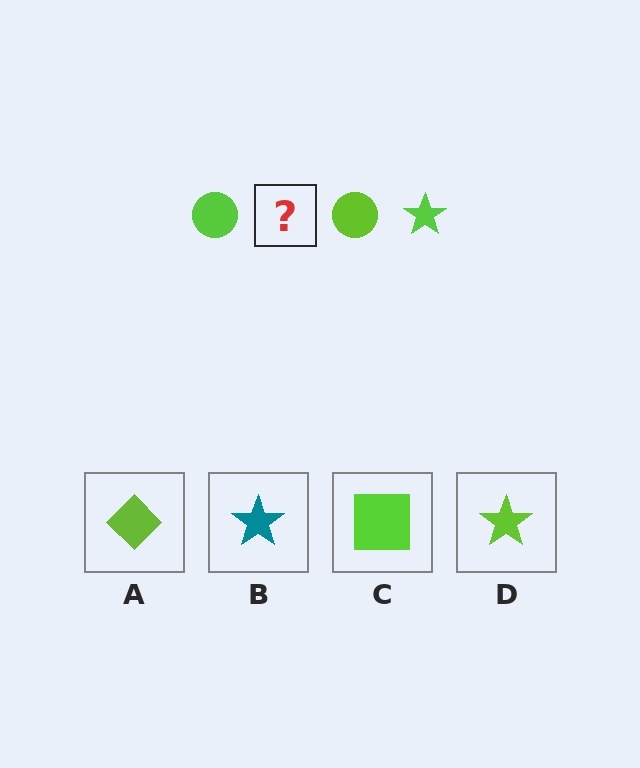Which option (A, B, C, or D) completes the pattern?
D.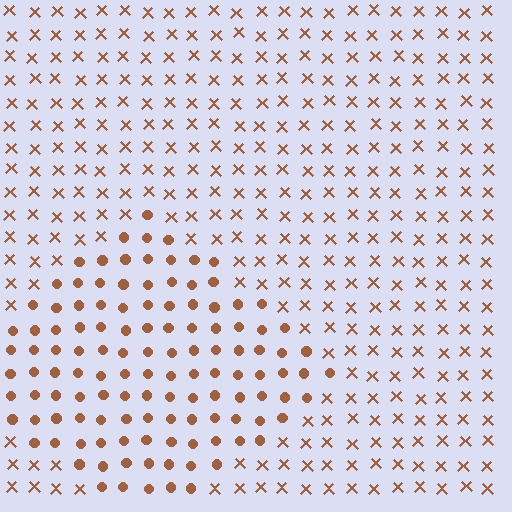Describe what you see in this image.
The image is filled with small brown elements arranged in a uniform grid. A diamond-shaped region contains circles, while the surrounding area contains X marks. The boundary is defined purely by the change in element shape.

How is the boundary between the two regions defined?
The boundary is defined by a change in element shape: circles inside vs. X marks outside. All elements share the same color and spacing.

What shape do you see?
I see a diamond.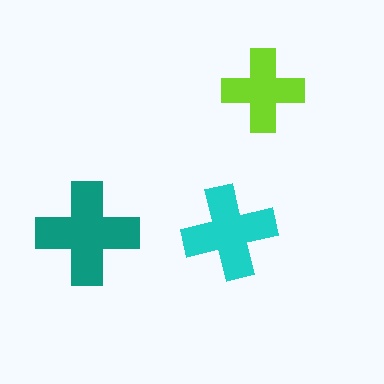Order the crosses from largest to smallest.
the teal one, the cyan one, the lime one.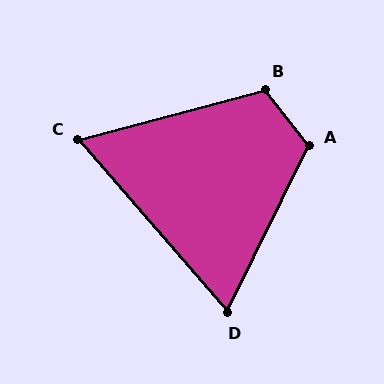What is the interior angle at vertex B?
Approximately 113 degrees (obtuse).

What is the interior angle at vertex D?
Approximately 67 degrees (acute).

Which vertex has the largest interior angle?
A, at approximately 116 degrees.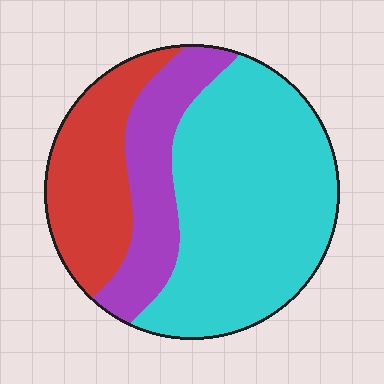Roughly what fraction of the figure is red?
Red takes up about one quarter (1/4) of the figure.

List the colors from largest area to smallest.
From largest to smallest: cyan, red, purple.